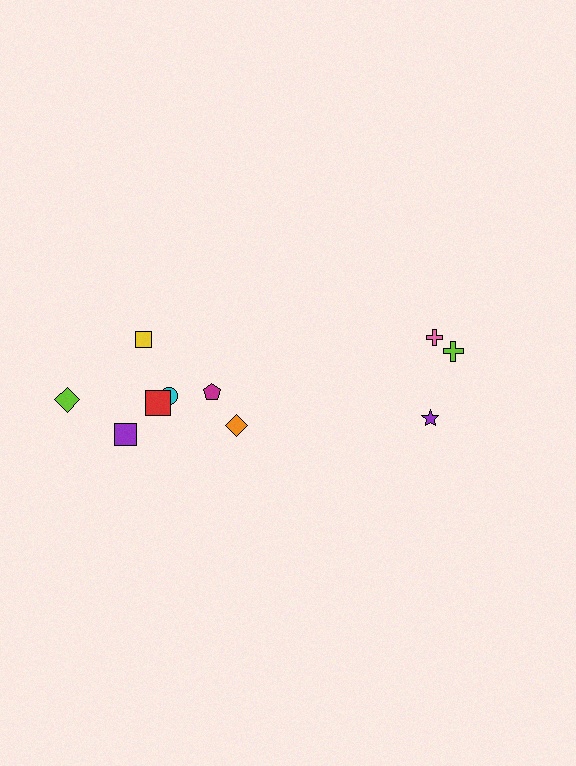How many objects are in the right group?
There are 3 objects.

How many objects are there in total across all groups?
There are 10 objects.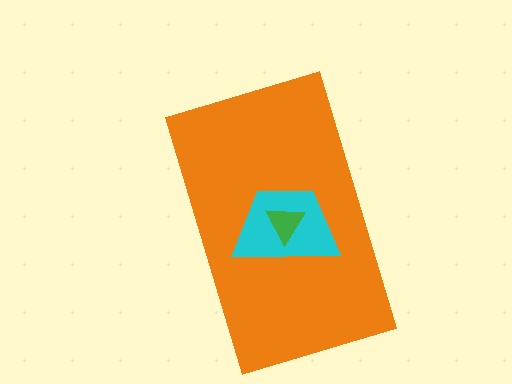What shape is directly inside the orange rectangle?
The cyan trapezoid.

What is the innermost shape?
The green triangle.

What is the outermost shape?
The orange rectangle.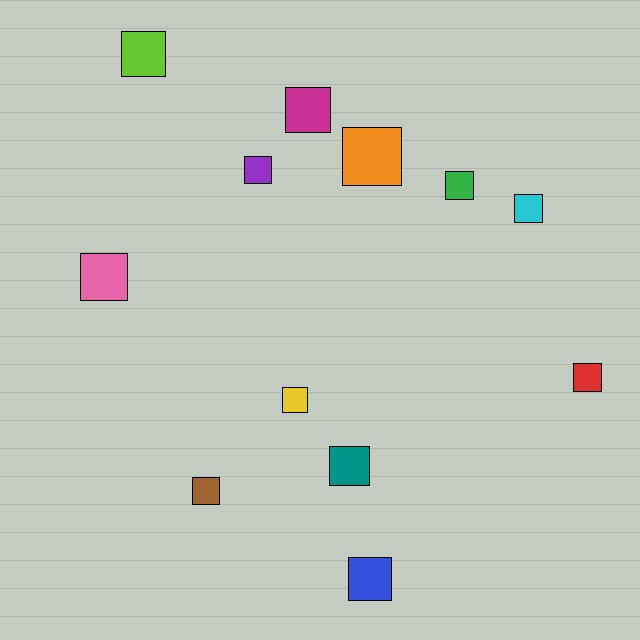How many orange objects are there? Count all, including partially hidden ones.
There is 1 orange object.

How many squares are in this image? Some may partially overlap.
There are 12 squares.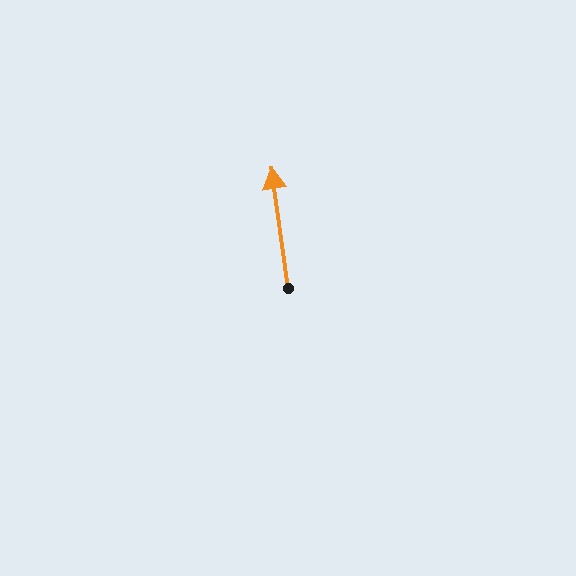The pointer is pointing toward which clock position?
Roughly 12 o'clock.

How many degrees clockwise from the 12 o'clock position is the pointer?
Approximately 352 degrees.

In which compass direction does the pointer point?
North.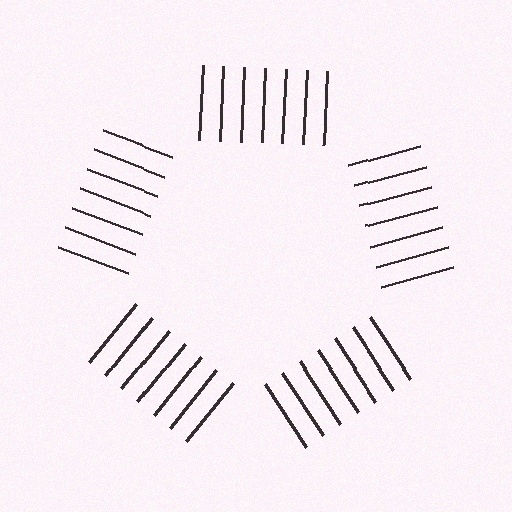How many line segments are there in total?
35 — 7 along each of the 5 edges.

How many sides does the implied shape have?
5 sides — the line-ends trace a pentagon.